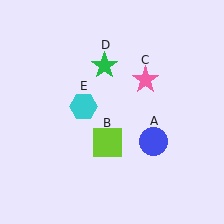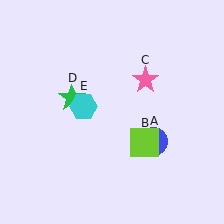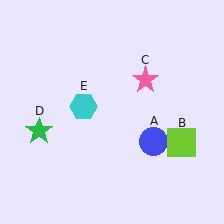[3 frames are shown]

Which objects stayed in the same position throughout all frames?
Blue circle (object A) and pink star (object C) and cyan hexagon (object E) remained stationary.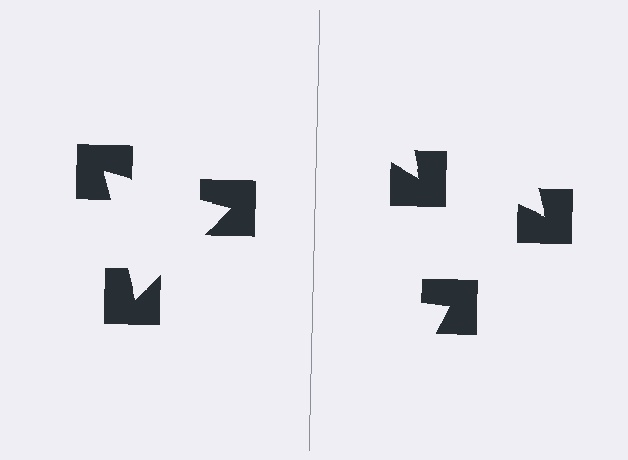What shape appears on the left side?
An illusory triangle.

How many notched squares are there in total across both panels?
6 — 3 on each side.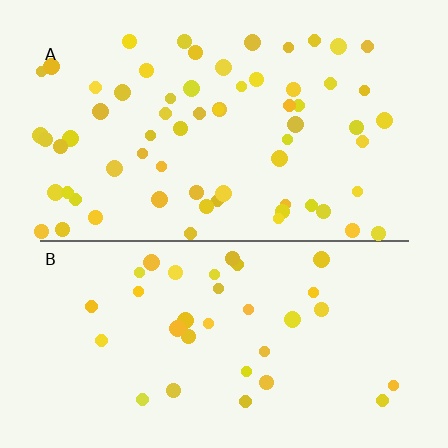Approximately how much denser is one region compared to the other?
Approximately 1.9× — region A over region B.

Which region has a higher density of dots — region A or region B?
A (the top).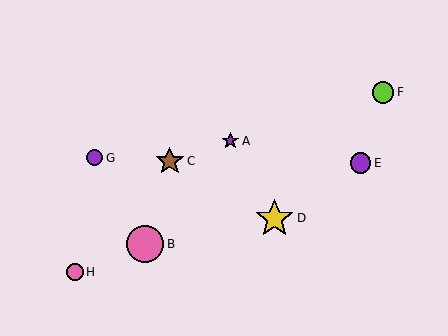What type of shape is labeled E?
Shape E is a purple circle.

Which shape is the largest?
The yellow star (labeled D) is the largest.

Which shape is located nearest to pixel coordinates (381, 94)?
The lime circle (labeled F) at (383, 92) is nearest to that location.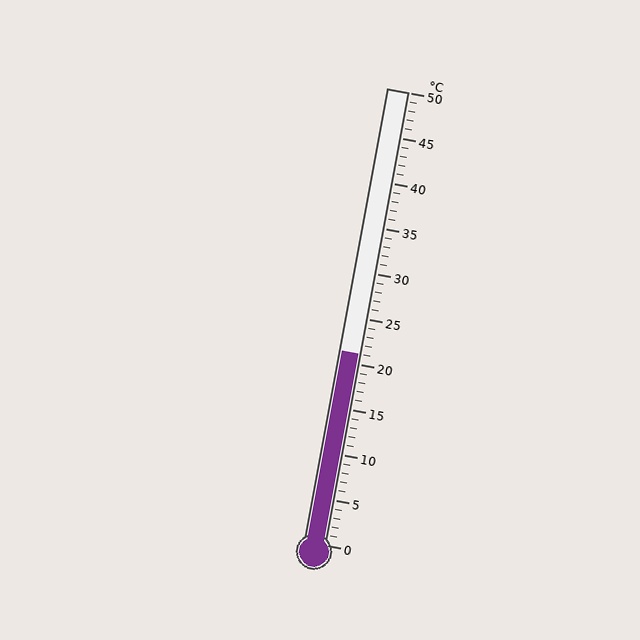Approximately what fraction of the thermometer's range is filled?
The thermometer is filled to approximately 40% of its range.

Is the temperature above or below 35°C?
The temperature is below 35°C.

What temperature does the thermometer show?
The thermometer shows approximately 21°C.